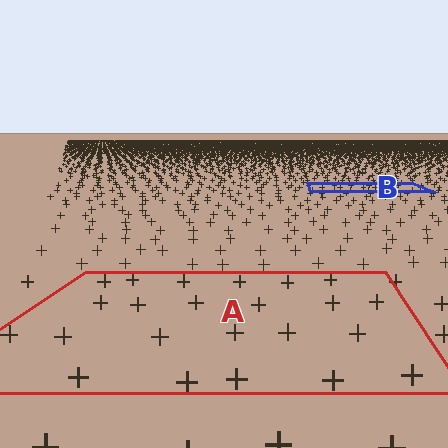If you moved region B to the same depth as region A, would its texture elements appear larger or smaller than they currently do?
They would appear larger. At a closer depth, the same texture elements are projected at a bigger on-screen size.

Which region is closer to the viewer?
Region A is closer. The texture elements there are larger and more spread out.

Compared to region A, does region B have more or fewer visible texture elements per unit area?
Region B has more texture elements per unit area — they are packed more densely because it is farther away.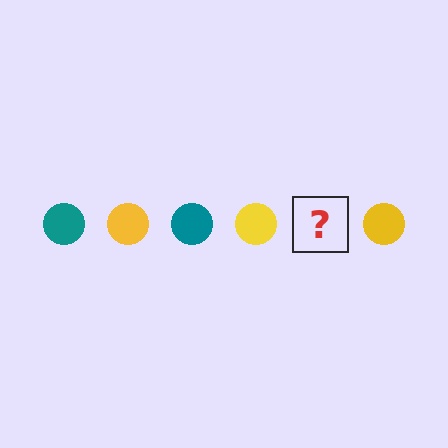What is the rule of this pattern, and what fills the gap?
The rule is that the pattern cycles through teal, yellow circles. The gap should be filled with a teal circle.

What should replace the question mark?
The question mark should be replaced with a teal circle.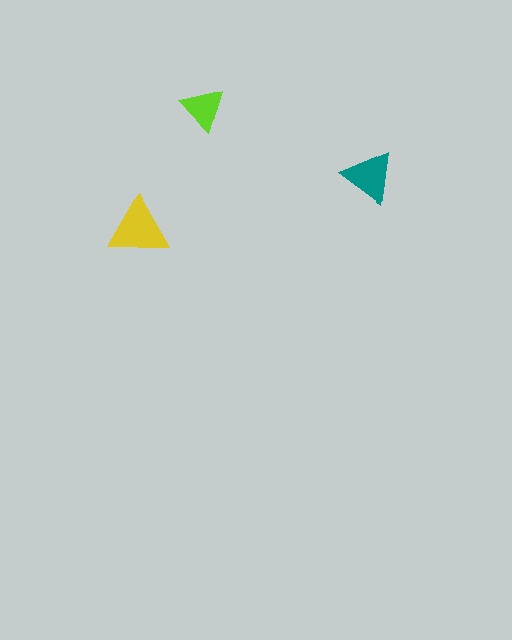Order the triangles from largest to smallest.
the yellow one, the teal one, the lime one.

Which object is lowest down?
The yellow triangle is bottommost.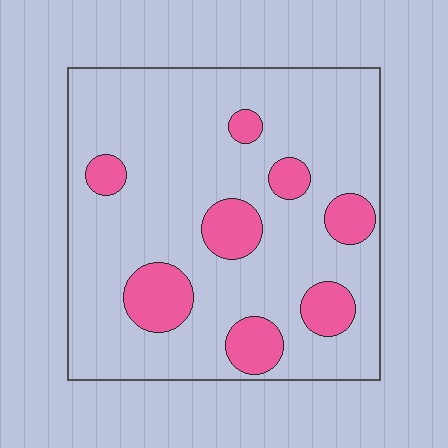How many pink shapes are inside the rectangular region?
8.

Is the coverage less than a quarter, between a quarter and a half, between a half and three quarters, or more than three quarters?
Less than a quarter.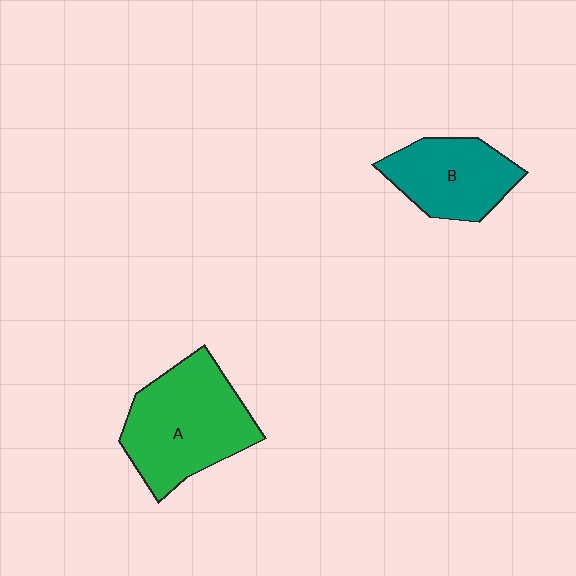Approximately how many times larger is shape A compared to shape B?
Approximately 1.5 times.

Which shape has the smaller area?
Shape B (teal).